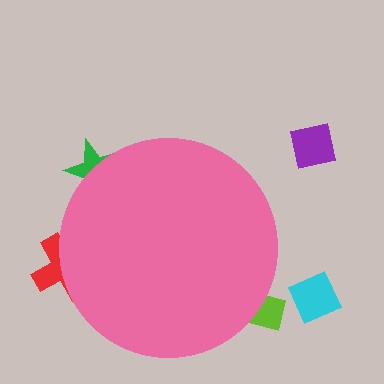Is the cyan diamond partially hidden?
No, the cyan diamond is fully visible.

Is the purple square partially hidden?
No, the purple square is fully visible.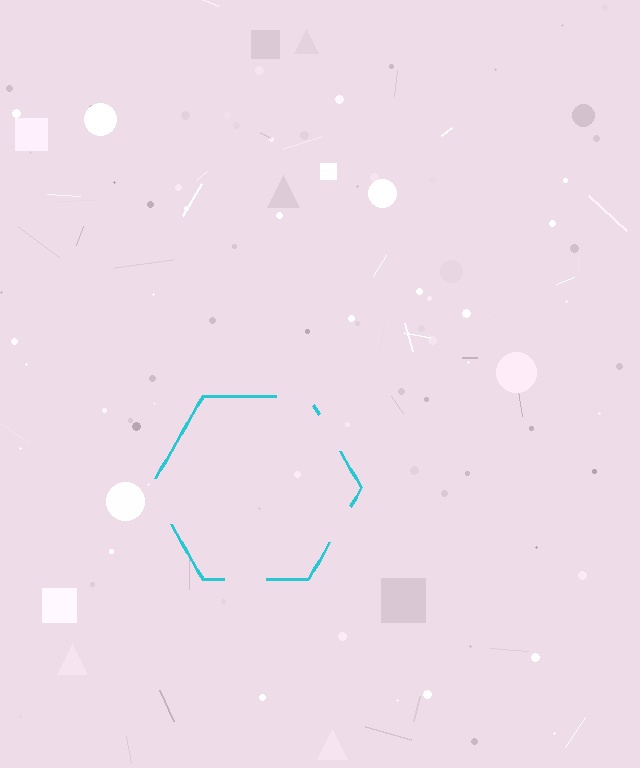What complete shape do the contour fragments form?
The contour fragments form a hexagon.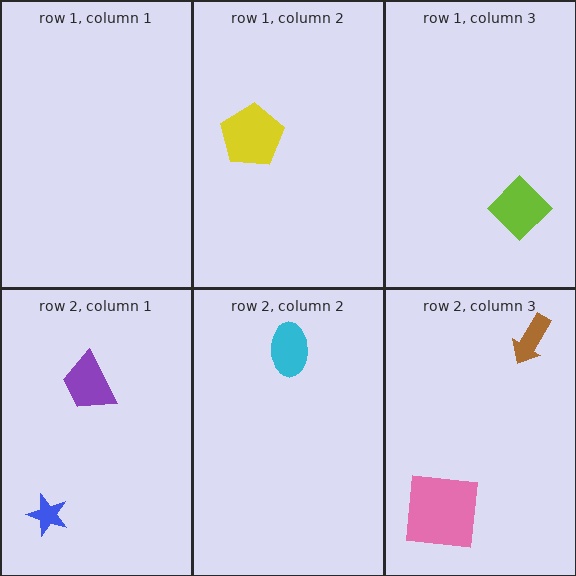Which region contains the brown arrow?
The row 2, column 3 region.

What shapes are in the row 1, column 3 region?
The lime diamond.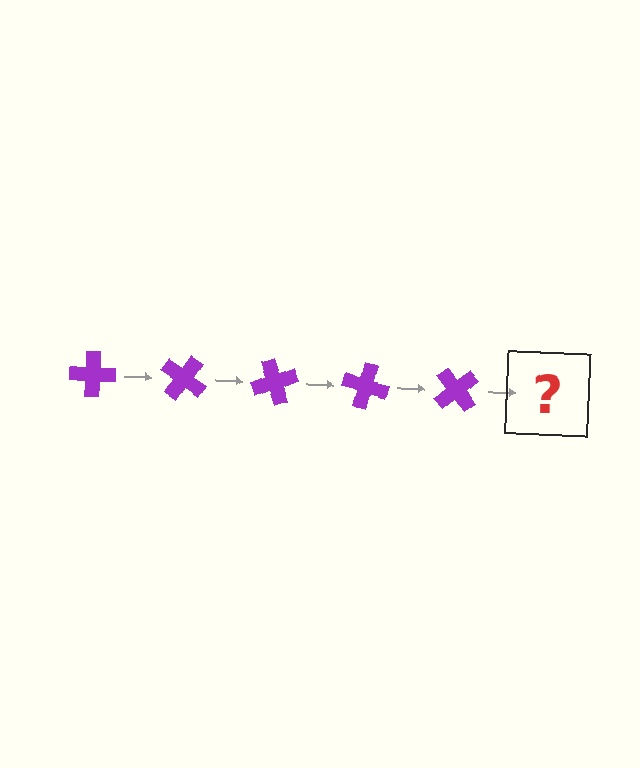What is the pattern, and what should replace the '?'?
The pattern is that the cross rotates 35 degrees each step. The '?' should be a purple cross rotated 175 degrees.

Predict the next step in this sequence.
The next step is a purple cross rotated 175 degrees.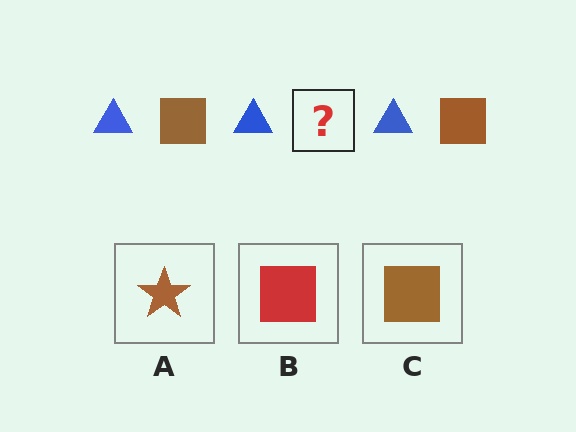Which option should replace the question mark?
Option C.